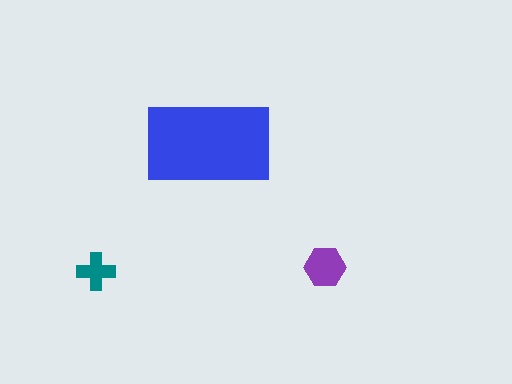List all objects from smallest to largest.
The teal cross, the purple hexagon, the blue rectangle.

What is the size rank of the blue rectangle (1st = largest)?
1st.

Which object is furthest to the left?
The teal cross is leftmost.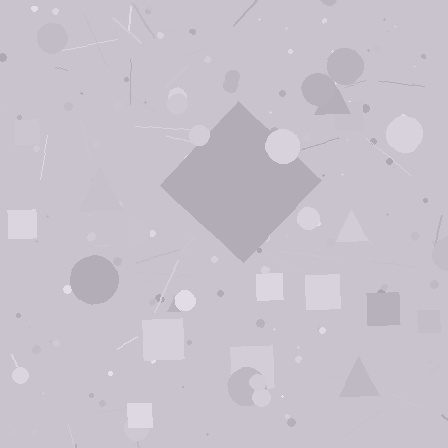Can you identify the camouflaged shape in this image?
The camouflaged shape is a diamond.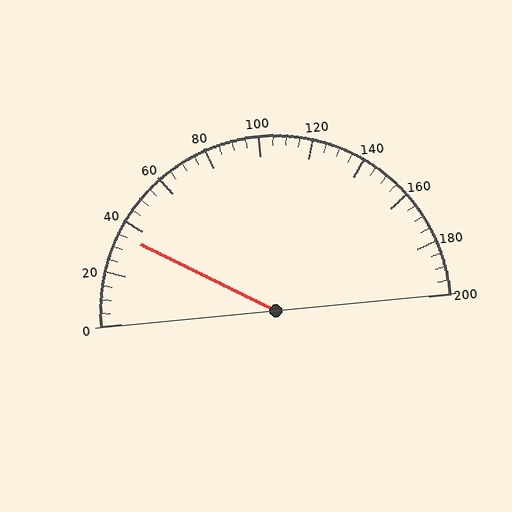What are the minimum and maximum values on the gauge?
The gauge ranges from 0 to 200.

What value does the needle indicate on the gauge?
The needle indicates approximately 35.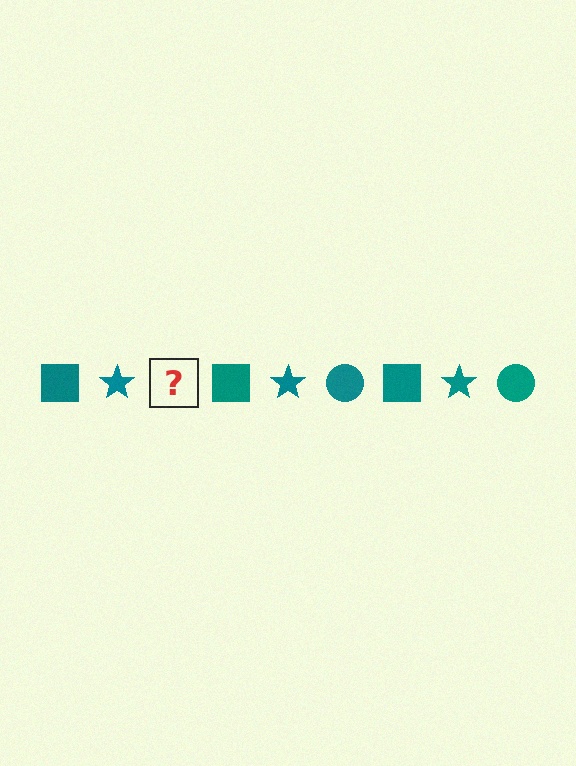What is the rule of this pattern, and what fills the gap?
The rule is that the pattern cycles through square, star, circle shapes in teal. The gap should be filled with a teal circle.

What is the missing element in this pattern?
The missing element is a teal circle.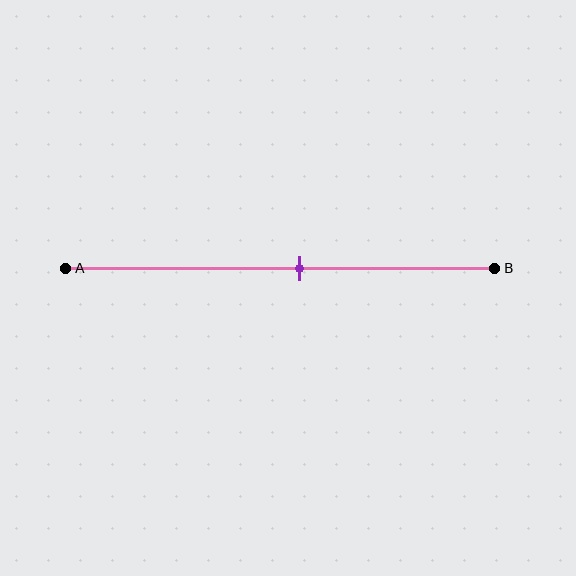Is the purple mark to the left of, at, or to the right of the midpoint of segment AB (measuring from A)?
The purple mark is to the right of the midpoint of segment AB.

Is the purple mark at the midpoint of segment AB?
No, the mark is at about 55% from A, not at the 50% midpoint.